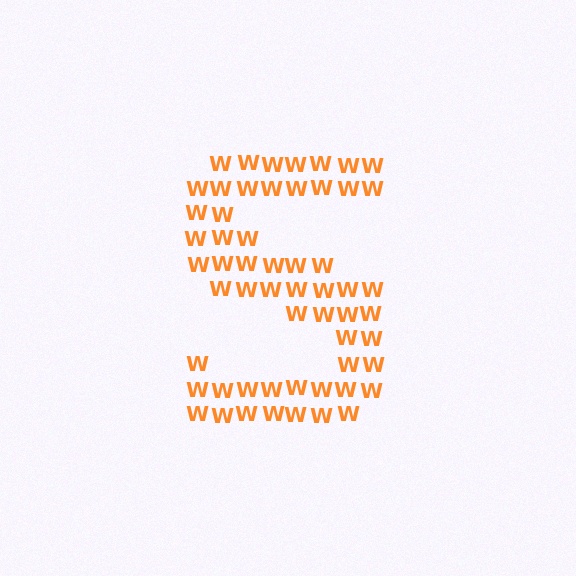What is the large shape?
The large shape is the letter S.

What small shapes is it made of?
It is made of small letter W's.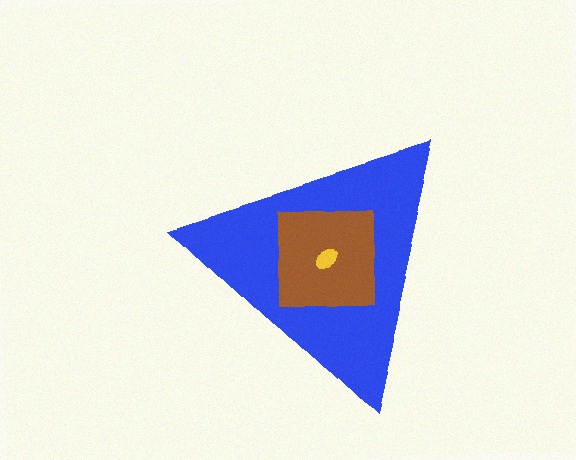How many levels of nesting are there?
3.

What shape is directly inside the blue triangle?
The brown square.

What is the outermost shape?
The blue triangle.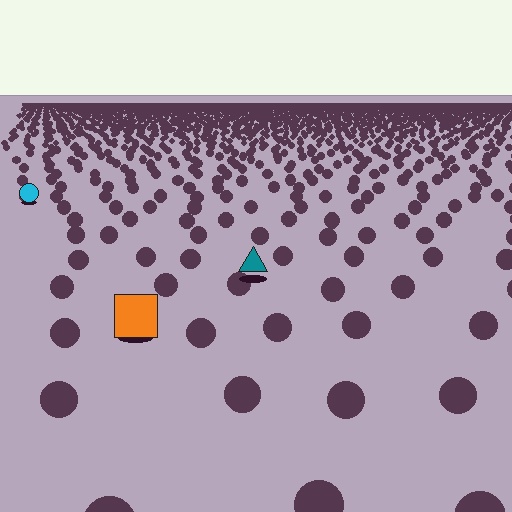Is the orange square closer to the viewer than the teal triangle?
Yes. The orange square is closer — you can tell from the texture gradient: the ground texture is coarser near it.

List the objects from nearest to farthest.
From nearest to farthest: the orange square, the teal triangle, the cyan circle.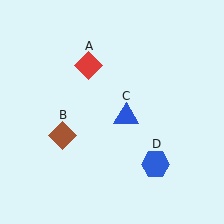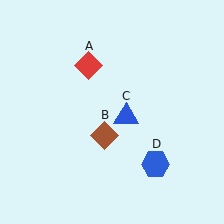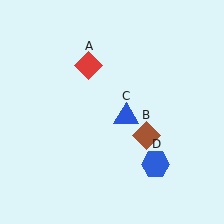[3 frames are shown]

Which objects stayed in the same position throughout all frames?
Red diamond (object A) and blue triangle (object C) and blue hexagon (object D) remained stationary.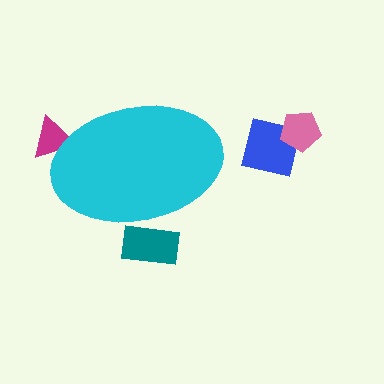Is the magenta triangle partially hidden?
Yes, the magenta triangle is partially hidden behind the cyan ellipse.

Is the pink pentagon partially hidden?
No, the pink pentagon is fully visible.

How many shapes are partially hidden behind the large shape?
2 shapes are partially hidden.